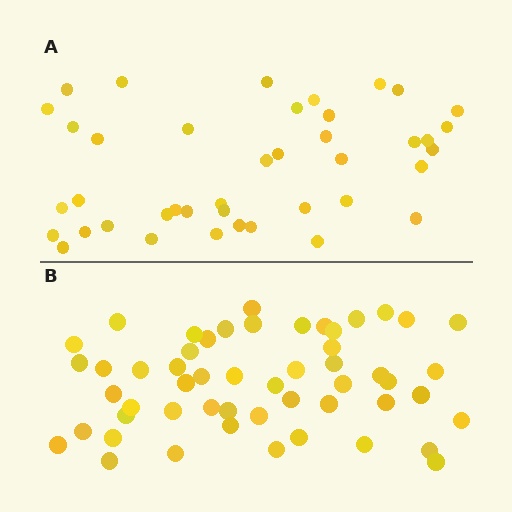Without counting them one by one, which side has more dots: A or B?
Region B (the bottom region) has more dots.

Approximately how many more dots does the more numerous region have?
Region B has roughly 12 or so more dots than region A.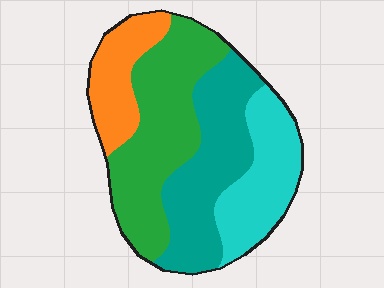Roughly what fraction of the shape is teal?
Teal covers roughly 30% of the shape.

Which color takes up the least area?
Orange, at roughly 15%.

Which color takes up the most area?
Green, at roughly 35%.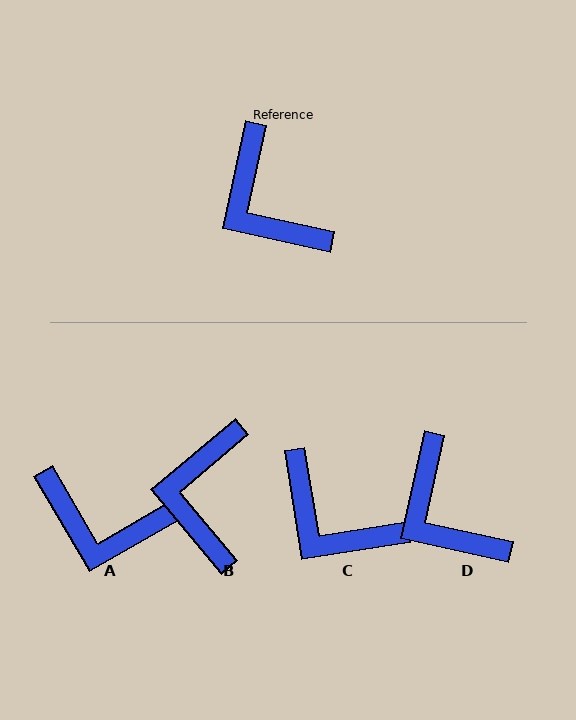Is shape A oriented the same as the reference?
No, it is off by about 42 degrees.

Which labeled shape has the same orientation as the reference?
D.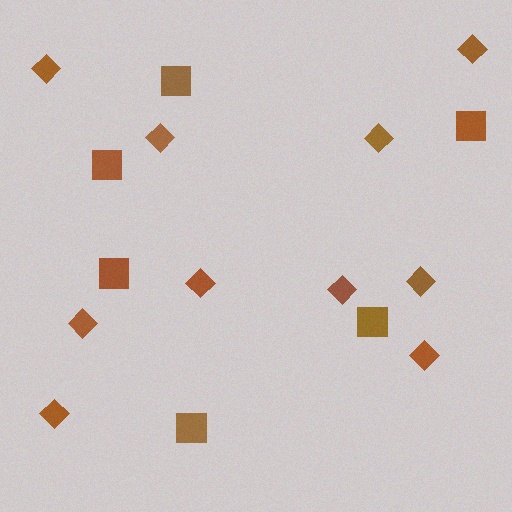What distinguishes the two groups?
There are 2 groups: one group of diamonds (10) and one group of squares (6).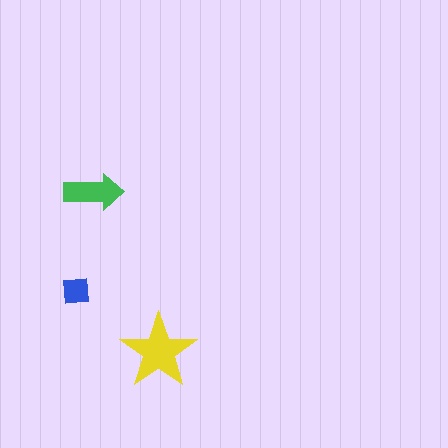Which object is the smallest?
The blue square.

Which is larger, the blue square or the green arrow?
The green arrow.